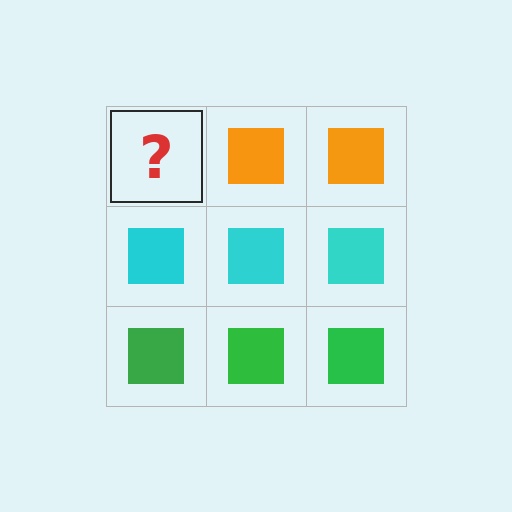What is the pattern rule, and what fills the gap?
The rule is that each row has a consistent color. The gap should be filled with an orange square.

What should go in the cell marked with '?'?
The missing cell should contain an orange square.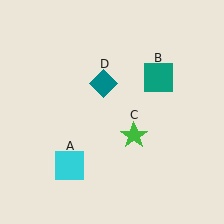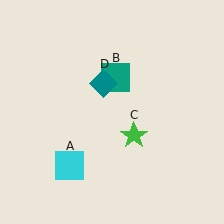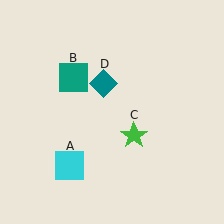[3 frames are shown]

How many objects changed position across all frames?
1 object changed position: teal square (object B).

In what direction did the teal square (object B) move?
The teal square (object B) moved left.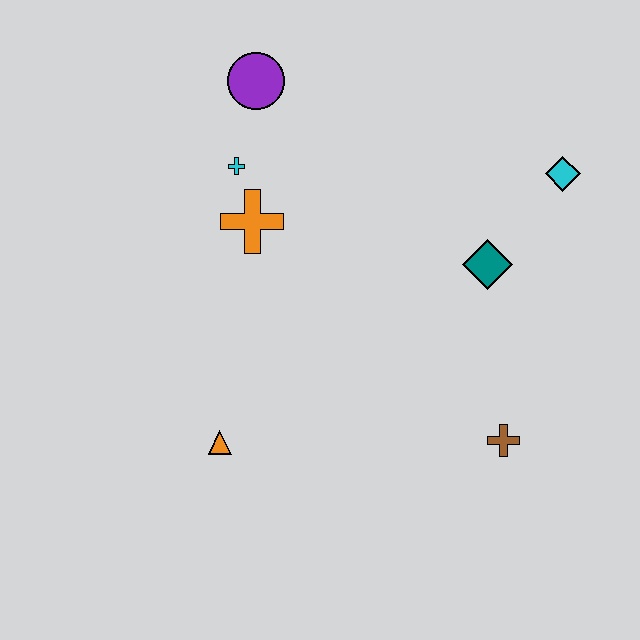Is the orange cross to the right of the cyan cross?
Yes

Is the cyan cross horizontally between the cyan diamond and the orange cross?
No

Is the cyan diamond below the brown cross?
No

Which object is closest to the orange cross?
The cyan cross is closest to the orange cross.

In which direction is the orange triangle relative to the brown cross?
The orange triangle is to the left of the brown cross.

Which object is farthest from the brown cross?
The purple circle is farthest from the brown cross.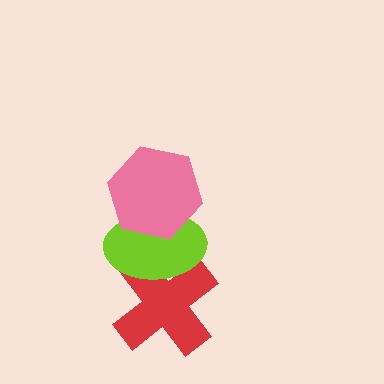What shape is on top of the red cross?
The lime ellipse is on top of the red cross.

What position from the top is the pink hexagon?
The pink hexagon is 1st from the top.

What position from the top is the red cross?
The red cross is 3rd from the top.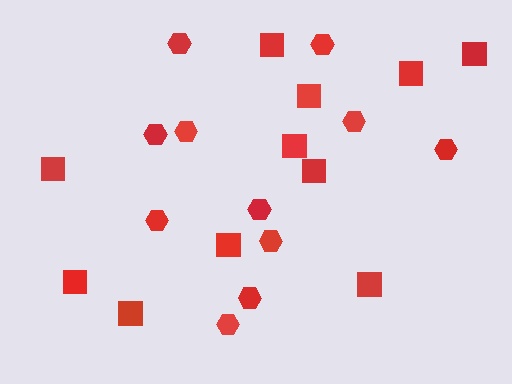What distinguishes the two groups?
There are 2 groups: one group of hexagons (11) and one group of squares (11).